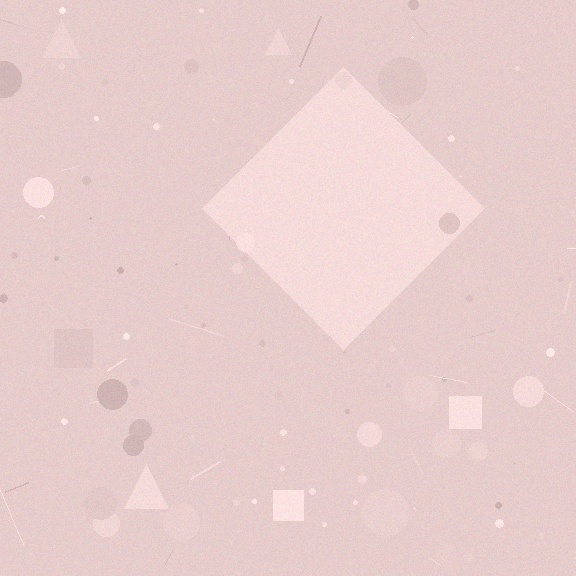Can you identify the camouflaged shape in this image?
The camouflaged shape is a diamond.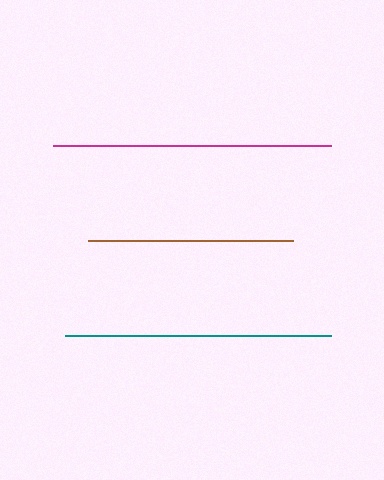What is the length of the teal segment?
The teal segment is approximately 265 pixels long.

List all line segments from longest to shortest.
From longest to shortest: magenta, teal, brown.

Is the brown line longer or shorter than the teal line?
The teal line is longer than the brown line.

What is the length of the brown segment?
The brown segment is approximately 206 pixels long.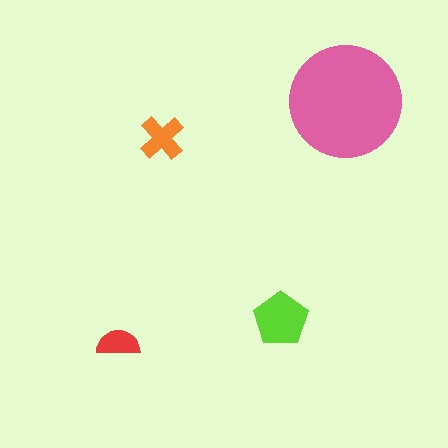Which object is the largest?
The pink circle.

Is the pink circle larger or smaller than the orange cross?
Larger.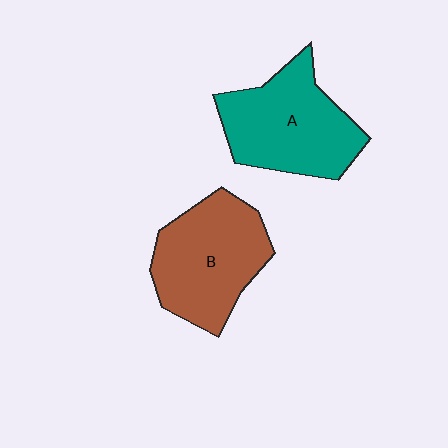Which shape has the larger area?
Shape A (teal).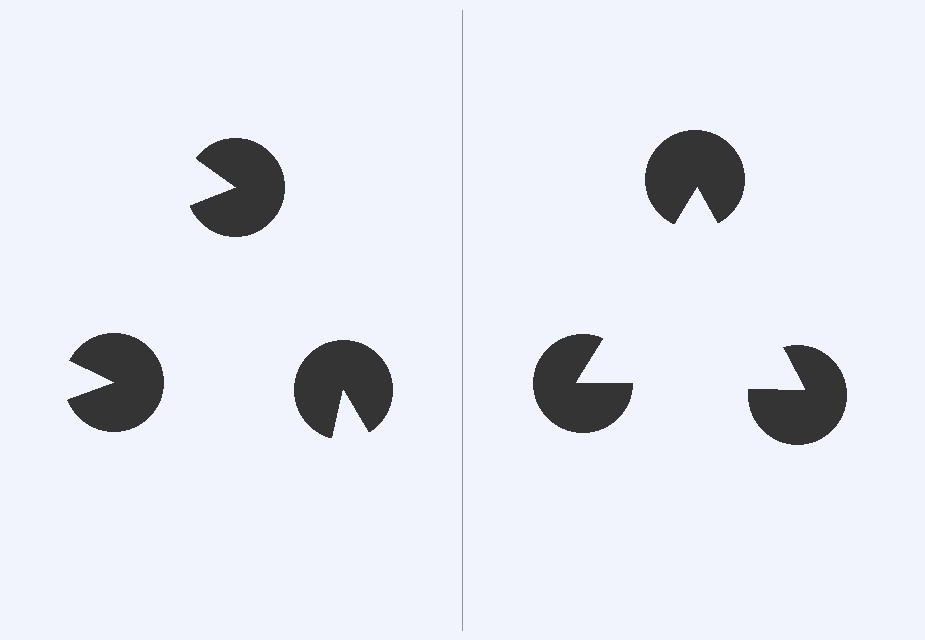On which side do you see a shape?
An illusory triangle appears on the right side. On the left side the wedge cuts are rotated, so no coherent shape forms.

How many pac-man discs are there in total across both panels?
6 — 3 on each side.